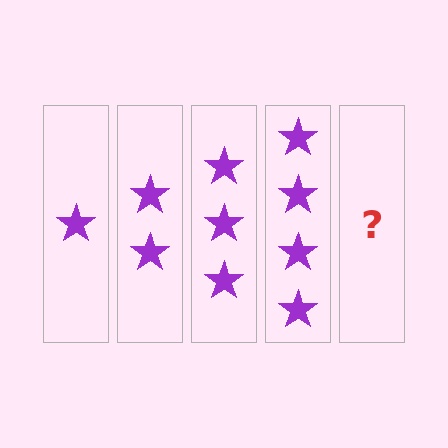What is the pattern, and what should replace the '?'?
The pattern is that each step adds one more star. The '?' should be 5 stars.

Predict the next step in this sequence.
The next step is 5 stars.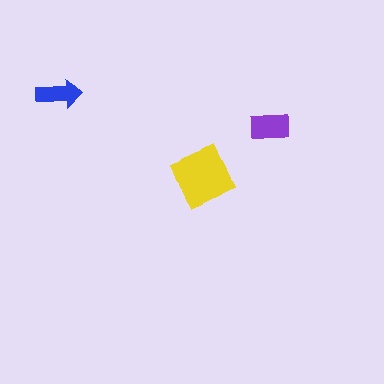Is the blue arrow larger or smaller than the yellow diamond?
Smaller.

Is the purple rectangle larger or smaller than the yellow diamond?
Smaller.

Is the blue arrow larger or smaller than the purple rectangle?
Smaller.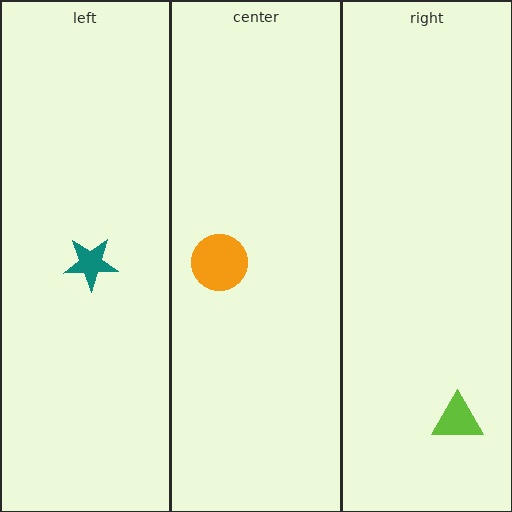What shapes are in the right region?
The lime triangle.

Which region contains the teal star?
The left region.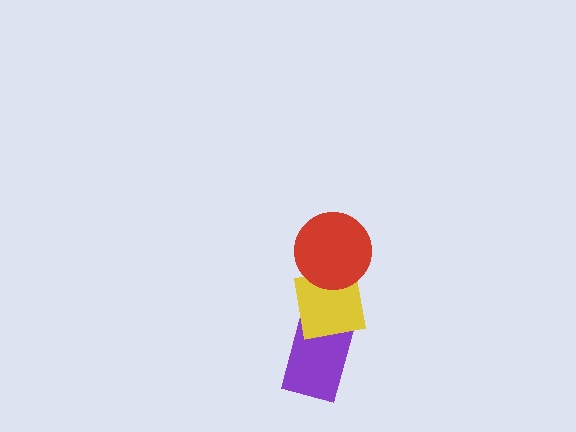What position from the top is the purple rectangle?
The purple rectangle is 3rd from the top.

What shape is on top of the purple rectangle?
The yellow square is on top of the purple rectangle.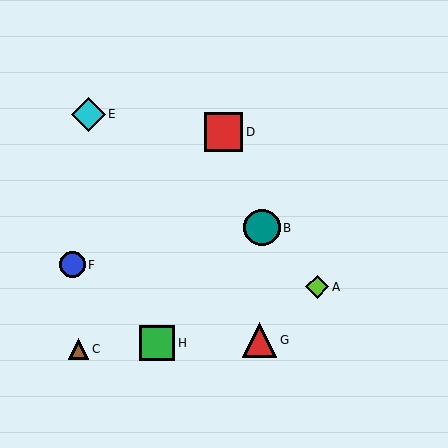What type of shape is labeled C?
Shape C is a brown triangle.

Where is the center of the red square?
The center of the red square is at (224, 132).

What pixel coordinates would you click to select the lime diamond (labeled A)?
Click at (317, 287) to select the lime diamond A.